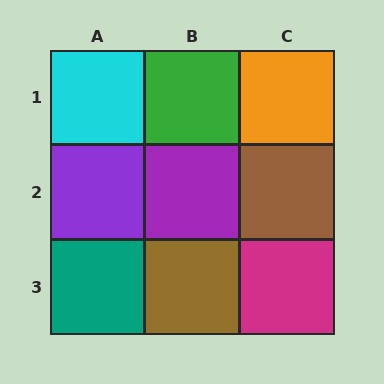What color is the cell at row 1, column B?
Green.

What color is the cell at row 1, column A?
Cyan.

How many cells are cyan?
1 cell is cyan.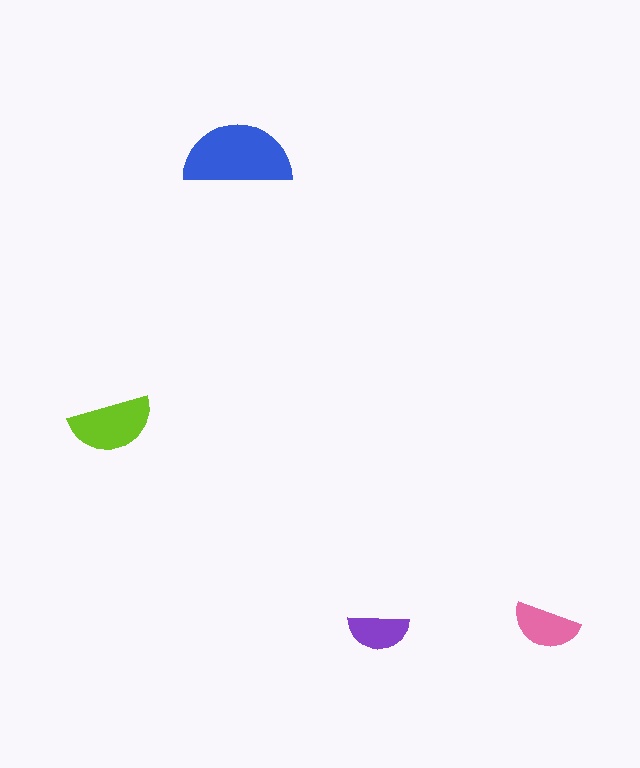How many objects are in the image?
There are 4 objects in the image.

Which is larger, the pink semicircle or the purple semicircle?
The pink one.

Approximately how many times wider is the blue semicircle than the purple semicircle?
About 2 times wider.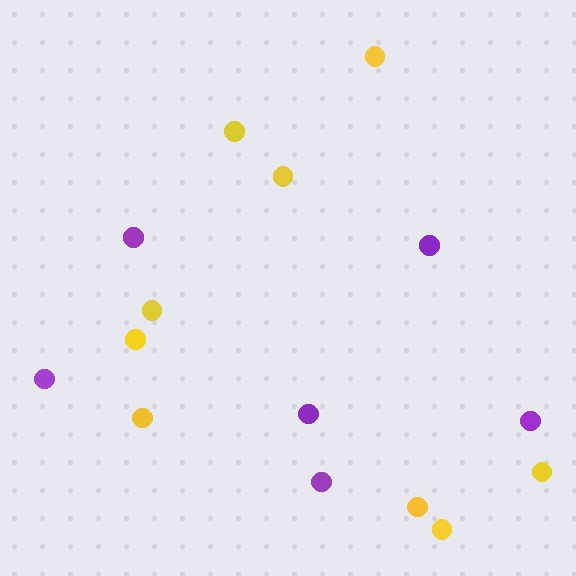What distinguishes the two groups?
There are 2 groups: one group of purple circles (6) and one group of yellow circles (9).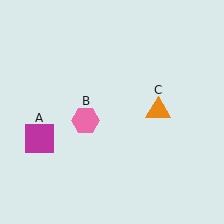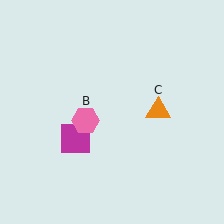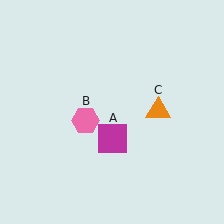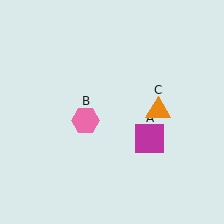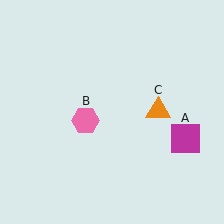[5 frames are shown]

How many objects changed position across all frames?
1 object changed position: magenta square (object A).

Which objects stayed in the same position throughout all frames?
Pink hexagon (object B) and orange triangle (object C) remained stationary.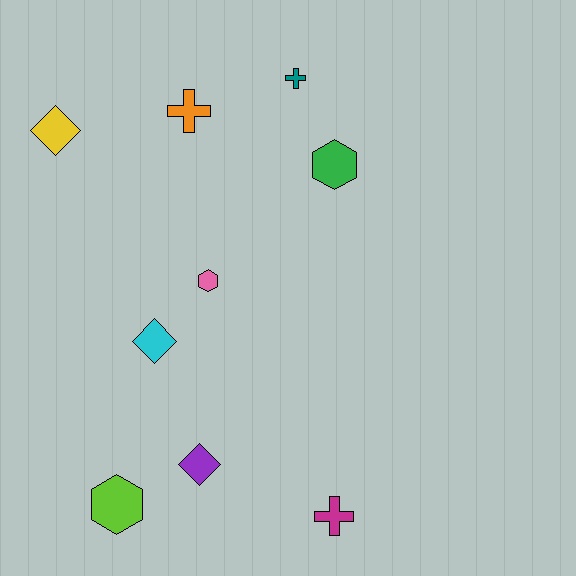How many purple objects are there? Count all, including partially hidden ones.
There is 1 purple object.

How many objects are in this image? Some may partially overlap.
There are 9 objects.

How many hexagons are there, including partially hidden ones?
There are 3 hexagons.